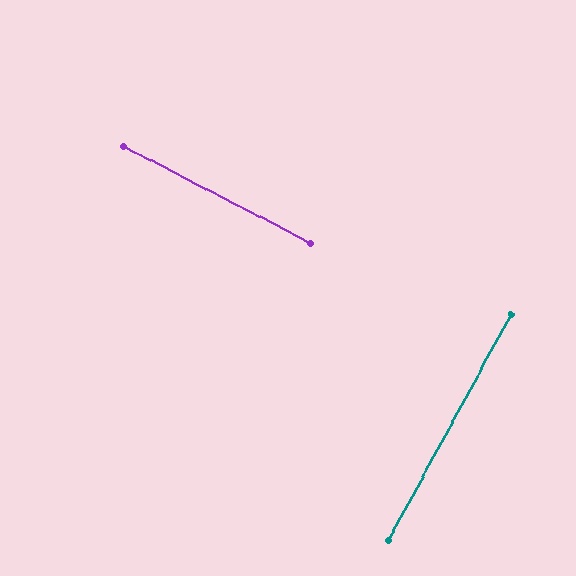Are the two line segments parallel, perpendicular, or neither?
Perpendicular — they meet at approximately 89°.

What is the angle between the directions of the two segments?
Approximately 89 degrees.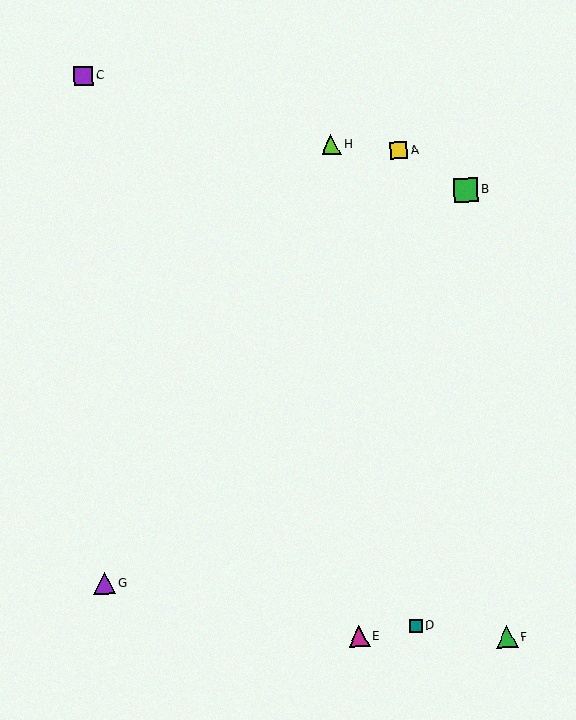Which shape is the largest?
The green square (labeled B) is the largest.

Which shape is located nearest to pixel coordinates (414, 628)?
The teal square (labeled D) at (416, 626) is nearest to that location.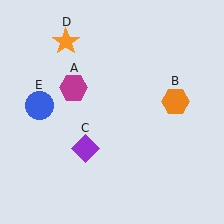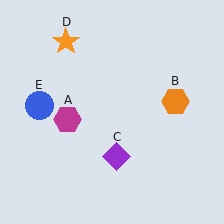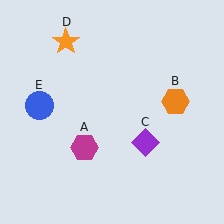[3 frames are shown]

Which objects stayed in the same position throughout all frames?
Orange hexagon (object B) and orange star (object D) and blue circle (object E) remained stationary.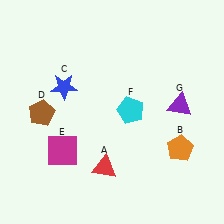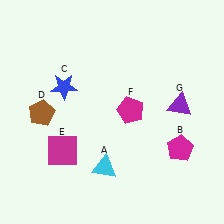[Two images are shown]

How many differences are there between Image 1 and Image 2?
There are 3 differences between the two images.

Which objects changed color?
A changed from red to cyan. B changed from orange to magenta. F changed from cyan to magenta.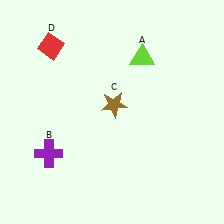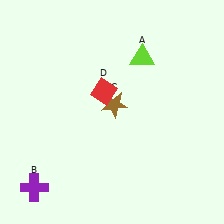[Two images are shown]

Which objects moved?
The objects that moved are: the purple cross (B), the red diamond (D).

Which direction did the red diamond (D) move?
The red diamond (D) moved right.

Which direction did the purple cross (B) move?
The purple cross (B) moved down.